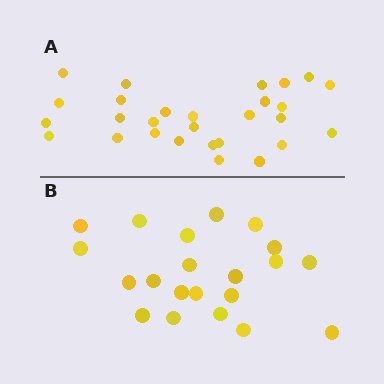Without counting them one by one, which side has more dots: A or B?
Region A (the top region) has more dots.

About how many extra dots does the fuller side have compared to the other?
Region A has roughly 8 or so more dots than region B.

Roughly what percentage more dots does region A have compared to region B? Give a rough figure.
About 35% more.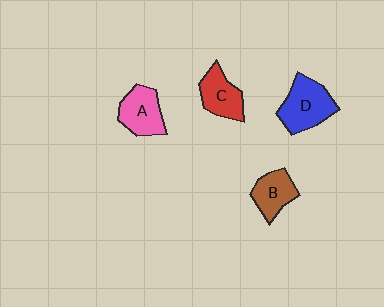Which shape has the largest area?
Shape D (blue).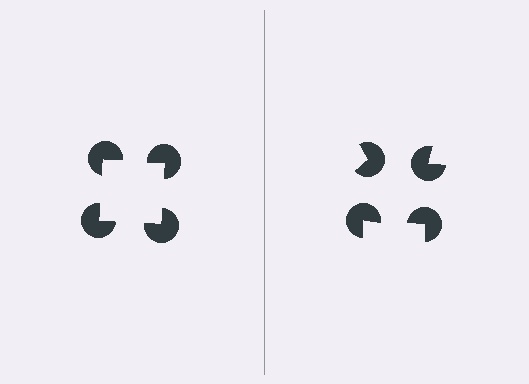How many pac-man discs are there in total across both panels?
8 — 4 on each side.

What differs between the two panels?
The pac-man discs are positioned identically on both sides; only the wedge orientations differ. On the left they align to a square; on the right they are misaligned.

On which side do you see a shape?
An illusory square appears on the left side. On the right side the wedge cuts are rotated, so no coherent shape forms.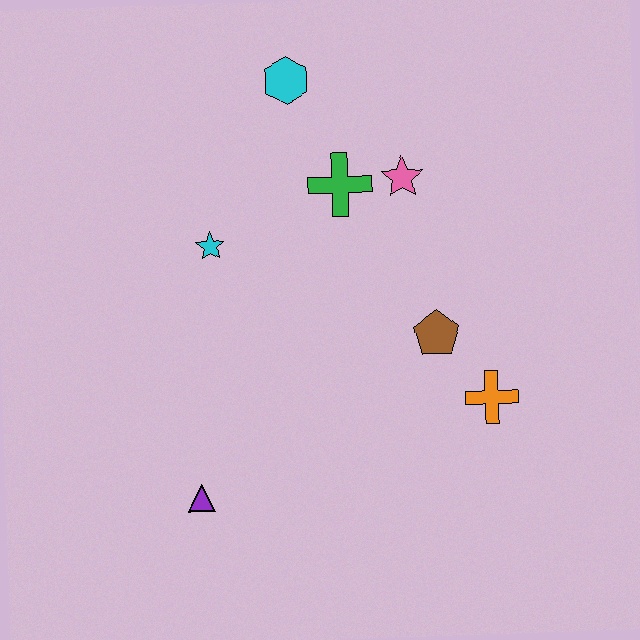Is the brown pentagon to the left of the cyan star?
No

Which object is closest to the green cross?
The pink star is closest to the green cross.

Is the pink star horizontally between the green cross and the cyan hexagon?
No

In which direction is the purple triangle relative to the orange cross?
The purple triangle is to the left of the orange cross.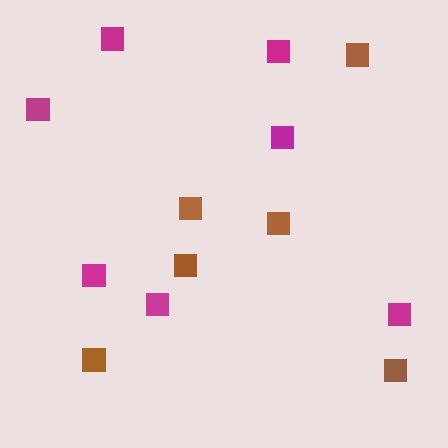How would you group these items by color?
There are 2 groups: one group of brown squares (6) and one group of magenta squares (7).